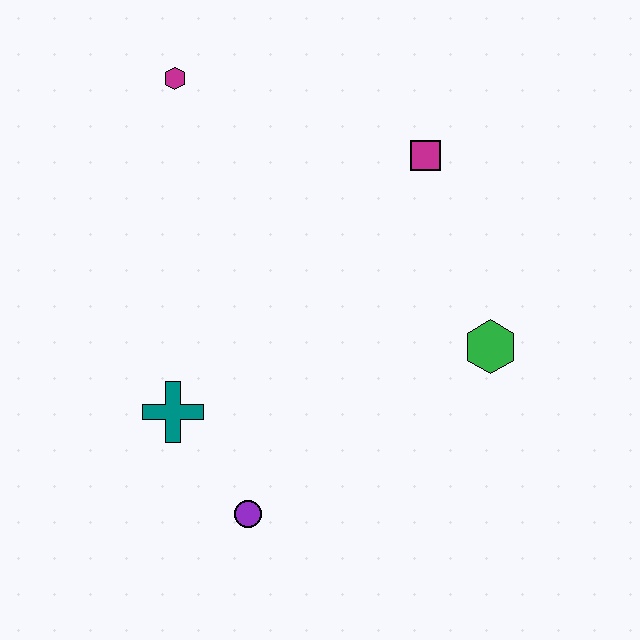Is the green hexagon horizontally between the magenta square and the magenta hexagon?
No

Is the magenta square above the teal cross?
Yes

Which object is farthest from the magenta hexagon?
The purple circle is farthest from the magenta hexagon.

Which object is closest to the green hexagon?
The magenta square is closest to the green hexagon.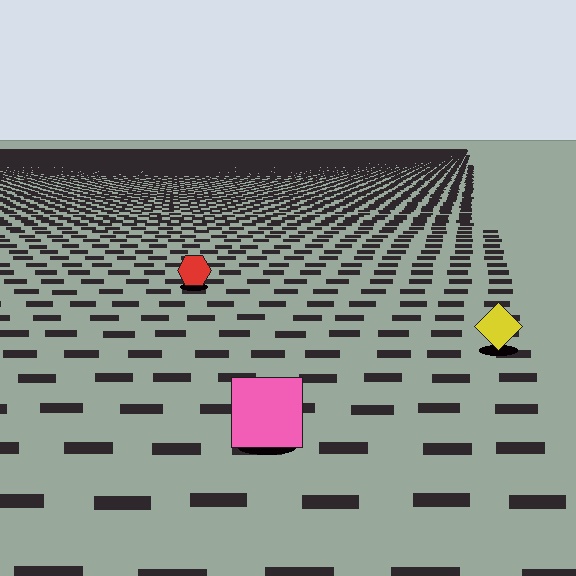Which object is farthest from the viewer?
The red hexagon is farthest from the viewer. It appears smaller and the ground texture around it is denser.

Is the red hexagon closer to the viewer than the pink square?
No. The pink square is closer — you can tell from the texture gradient: the ground texture is coarser near it.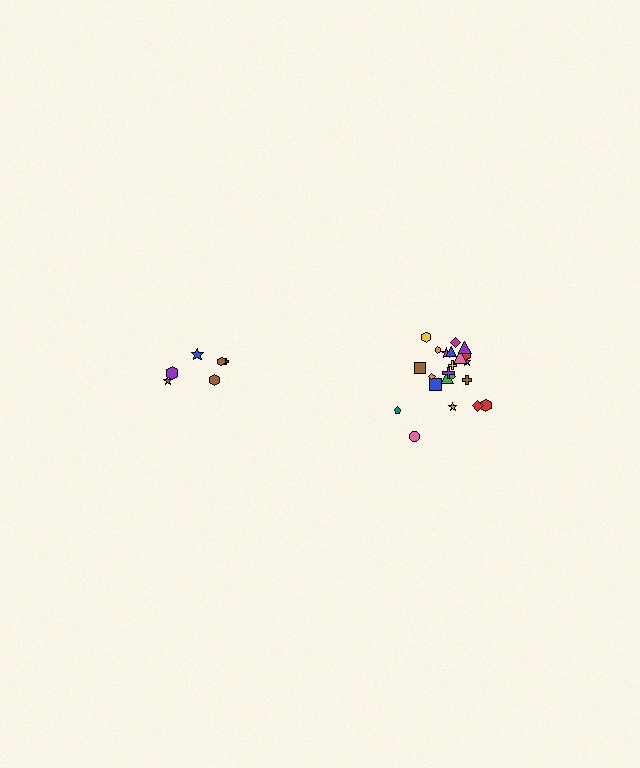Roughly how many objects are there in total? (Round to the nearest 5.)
Roughly 30 objects in total.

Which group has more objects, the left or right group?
The right group.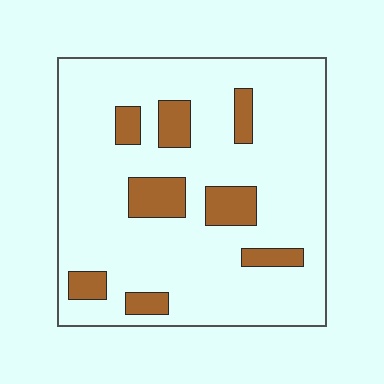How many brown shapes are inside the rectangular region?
8.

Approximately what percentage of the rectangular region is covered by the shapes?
Approximately 15%.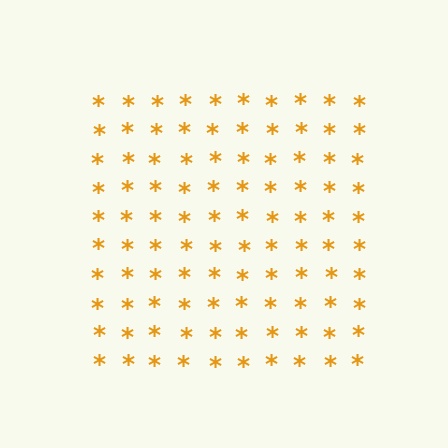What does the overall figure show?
The overall figure shows a square.